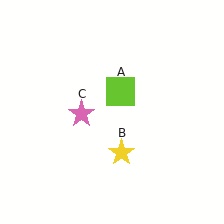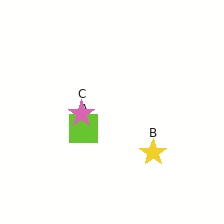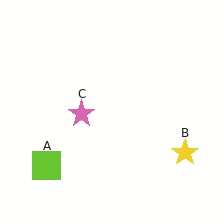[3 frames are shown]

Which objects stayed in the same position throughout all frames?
Pink star (object C) remained stationary.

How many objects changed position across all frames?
2 objects changed position: lime square (object A), yellow star (object B).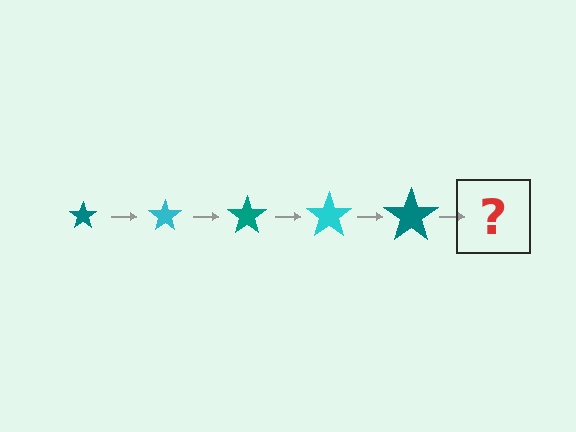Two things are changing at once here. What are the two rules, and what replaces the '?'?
The two rules are that the star grows larger each step and the color cycles through teal and cyan. The '?' should be a cyan star, larger than the previous one.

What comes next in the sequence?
The next element should be a cyan star, larger than the previous one.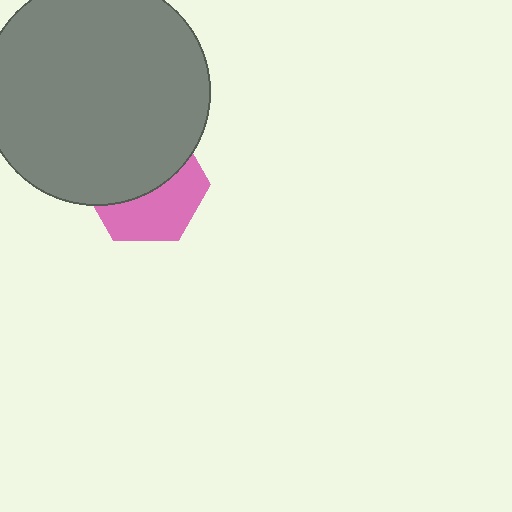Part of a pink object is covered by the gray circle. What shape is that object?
It is a hexagon.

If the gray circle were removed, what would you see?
You would see the complete pink hexagon.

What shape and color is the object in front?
The object in front is a gray circle.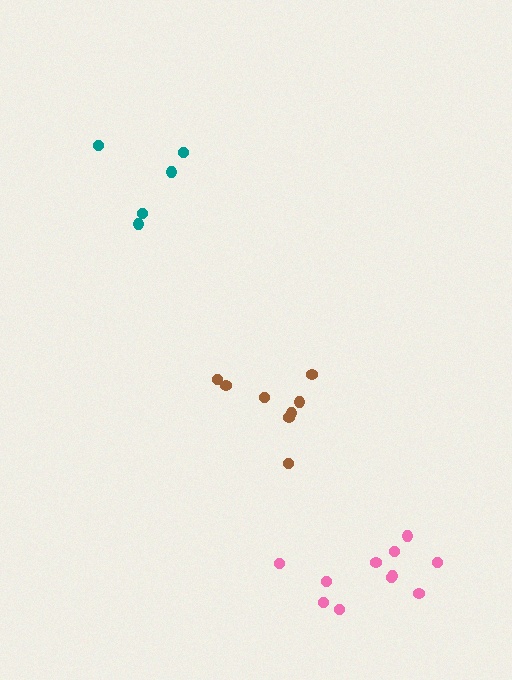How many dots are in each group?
Group 1: 11 dots, Group 2: 5 dots, Group 3: 8 dots (24 total).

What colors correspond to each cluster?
The clusters are colored: pink, teal, brown.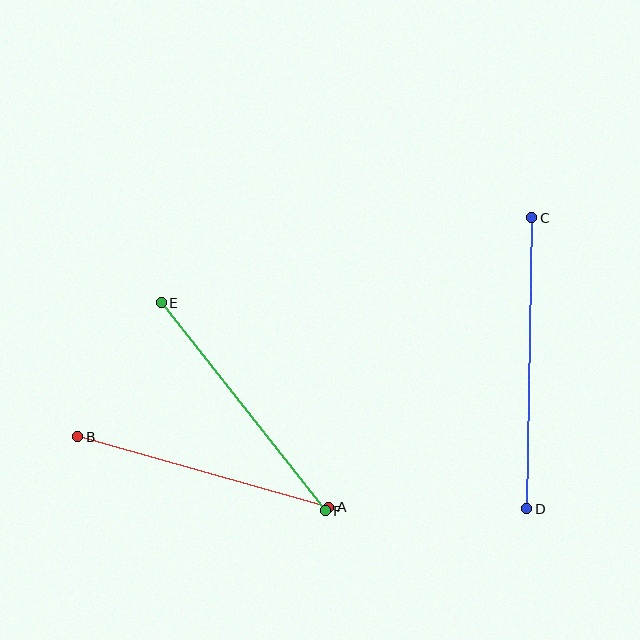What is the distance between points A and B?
The distance is approximately 261 pixels.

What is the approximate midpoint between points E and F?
The midpoint is at approximately (243, 407) pixels.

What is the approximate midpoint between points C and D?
The midpoint is at approximately (529, 363) pixels.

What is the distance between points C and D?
The distance is approximately 291 pixels.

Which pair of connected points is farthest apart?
Points C and D are farthest apart.